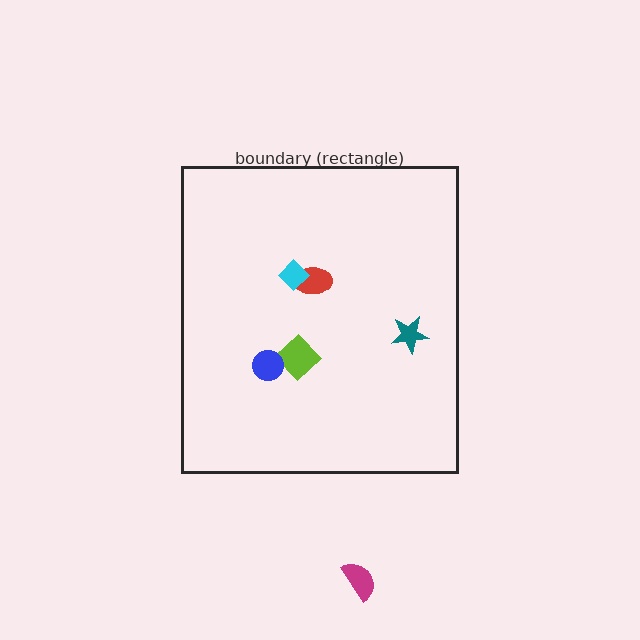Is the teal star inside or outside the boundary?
Inside.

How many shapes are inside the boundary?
5 inside, 1 outside.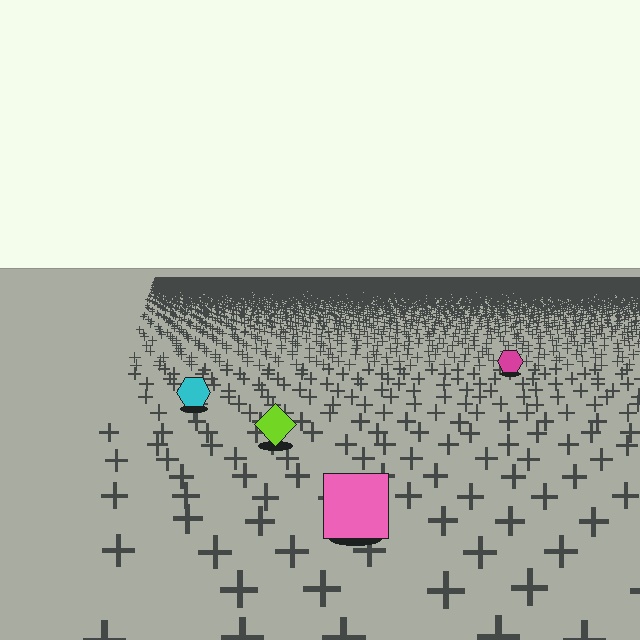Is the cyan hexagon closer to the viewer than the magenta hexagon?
Yes. The cyan hexagon is closer — you can tell from the texture gradient: the ground texture is coarser near it.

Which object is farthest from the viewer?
The magenta hexagon is farthest from the viewer. It appears smaller and the ground texture around it is denser.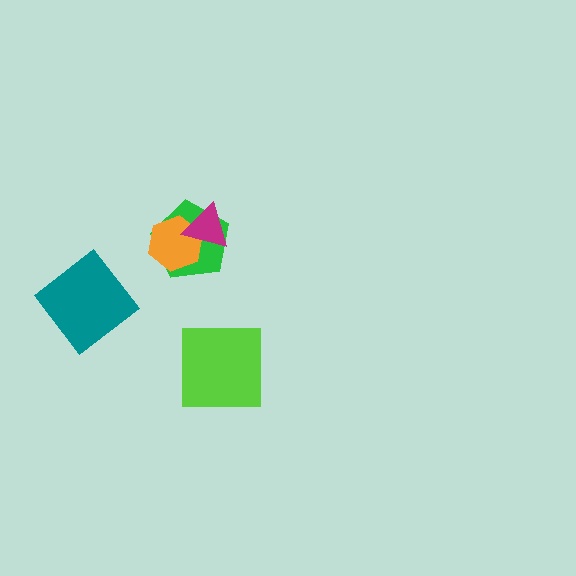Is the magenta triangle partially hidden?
No, no other shape covers it.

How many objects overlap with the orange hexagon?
2 objects overlap with the orange hexagon.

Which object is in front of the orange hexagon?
The magenta triangle is in front of the orange hexagon.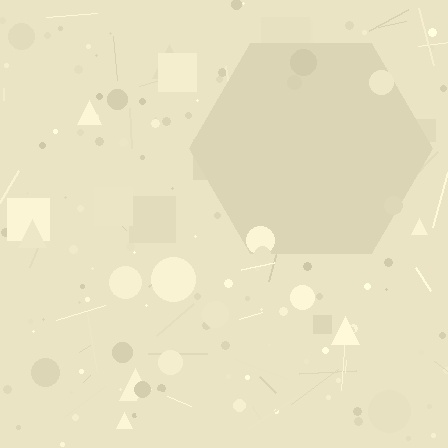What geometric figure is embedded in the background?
A hexagon is embedded in the background.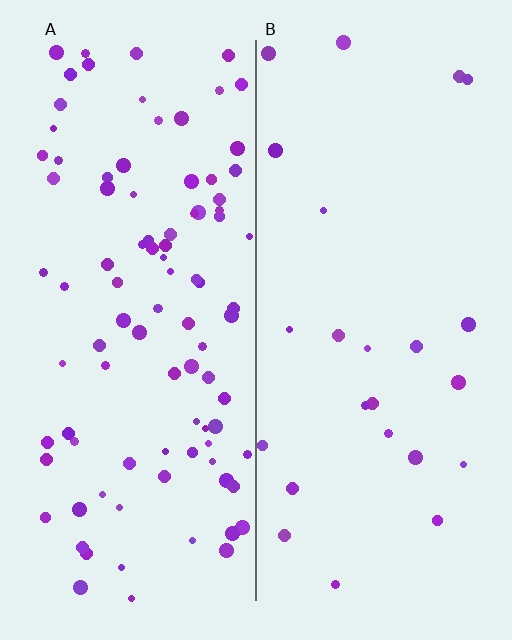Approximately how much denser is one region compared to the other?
Approximately 4.0× — region A over region B.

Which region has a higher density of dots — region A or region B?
A (the left).